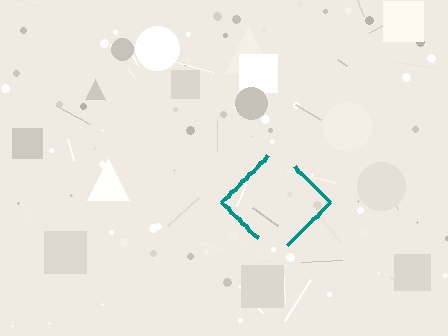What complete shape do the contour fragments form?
The contour fragments form a diamond.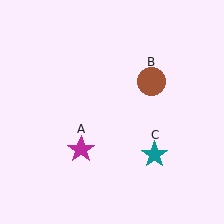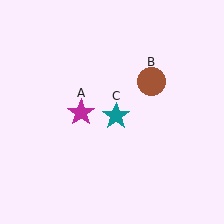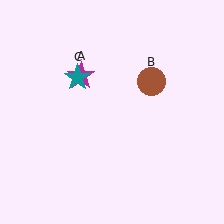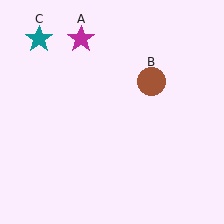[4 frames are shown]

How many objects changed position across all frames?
2 objects changed position: magenta star (object A), teal star (object C).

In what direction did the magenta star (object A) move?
The magenta star (object A) moved up.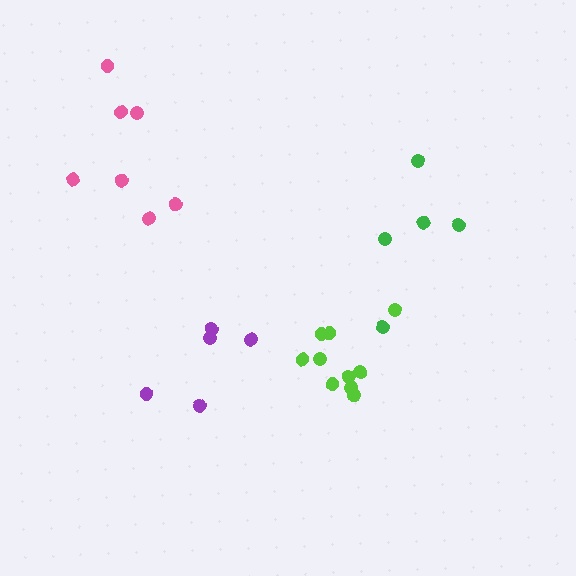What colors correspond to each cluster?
The clusters are colored: lime, pink, purple, green.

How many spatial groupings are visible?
There are 4 spatial groupings.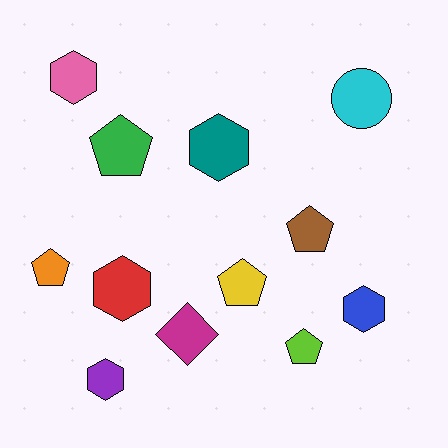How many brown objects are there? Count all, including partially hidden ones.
There is 1 brown object.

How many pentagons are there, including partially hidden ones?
There are 5 pentagons.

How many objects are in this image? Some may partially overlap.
There are 12 objects.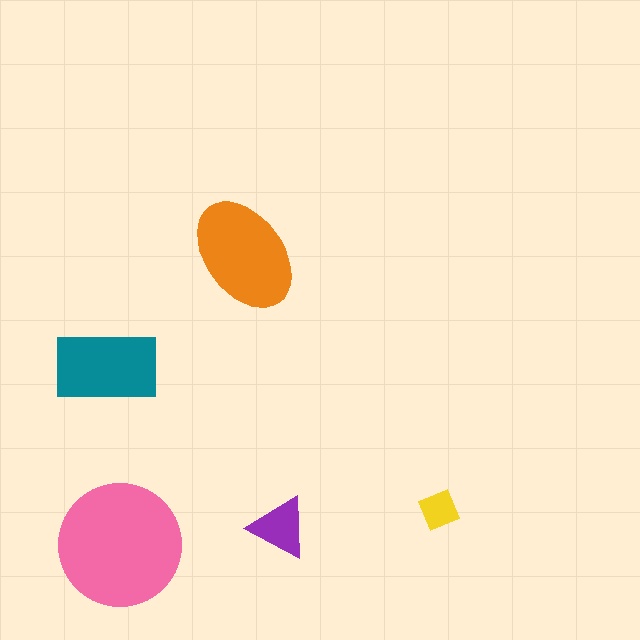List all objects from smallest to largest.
The yellow diamond, the purple triangle, the teal rectangle, the orange ellipse, the pink circle.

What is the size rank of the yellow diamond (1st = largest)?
5th.